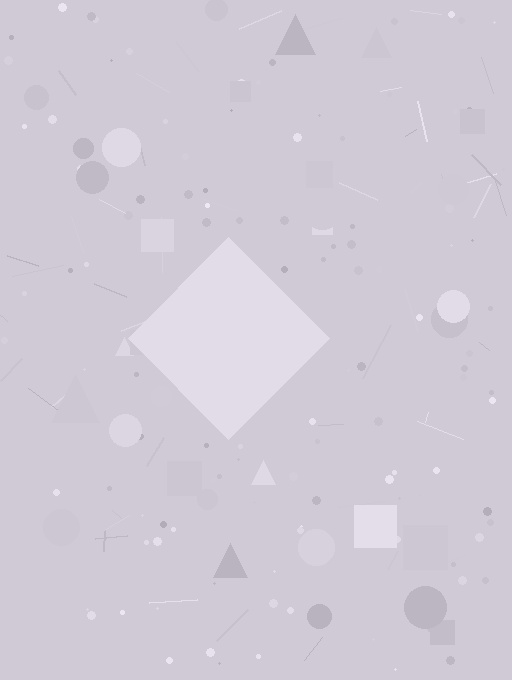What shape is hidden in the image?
A diamond is hidden in the image.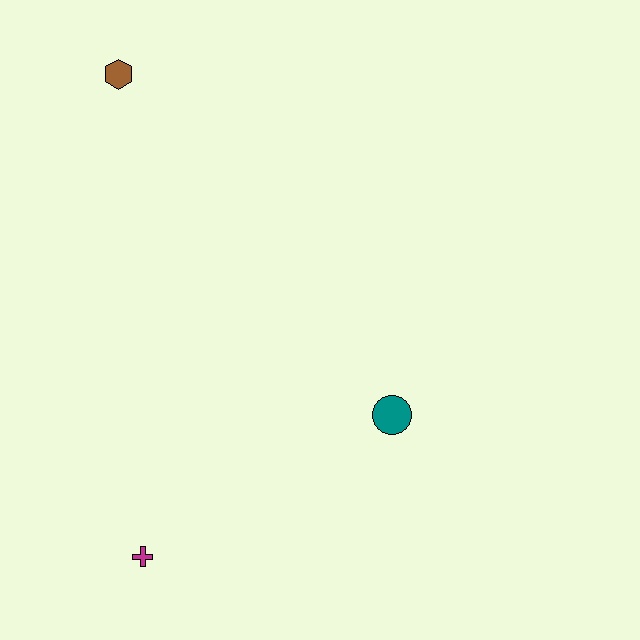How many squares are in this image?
There are no squares.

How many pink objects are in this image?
There are no pink objects.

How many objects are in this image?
There are 3 objects.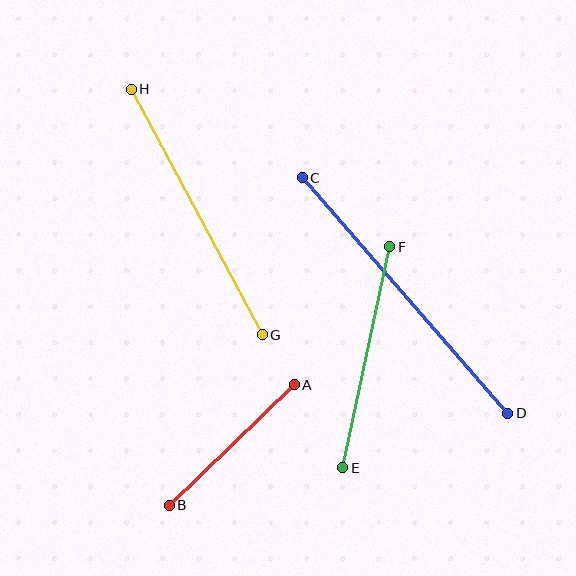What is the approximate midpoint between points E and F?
The midpoint is at approximately (366, 357) pixels.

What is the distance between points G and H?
The distance is approximately 278 pixels.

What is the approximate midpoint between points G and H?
The midpoint is at approximately (197, 212) pixels.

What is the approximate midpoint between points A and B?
The midpoint is at approximately (232, 445) pixels.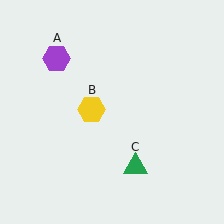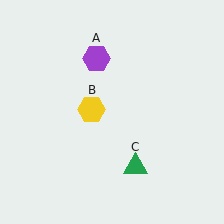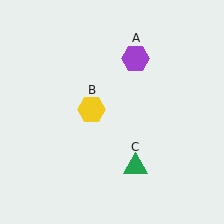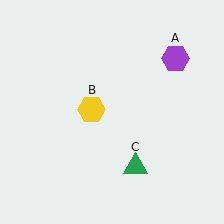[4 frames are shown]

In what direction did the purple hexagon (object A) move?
The purple hexagon (object A) moved right.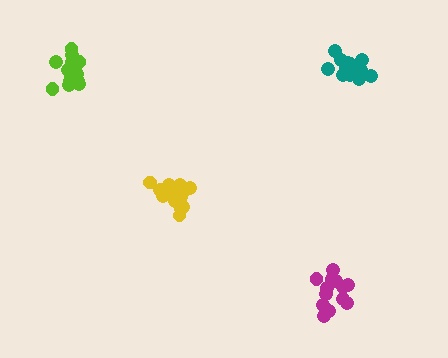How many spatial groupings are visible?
There are 4 spatial groupings.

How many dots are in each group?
Group 1: 17 dots, Group 2: 13 dots, Group 3: 14 dots, Group 4: 15 dots (59 total).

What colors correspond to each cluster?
The clusters are colored: teal, magenta, yellow, lime.